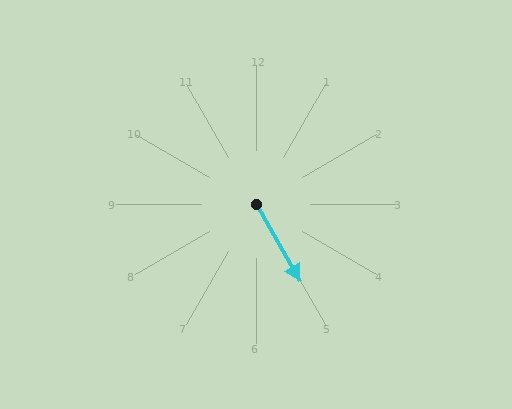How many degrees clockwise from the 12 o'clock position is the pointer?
Approximately 150 degrees.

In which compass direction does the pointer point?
Southeast.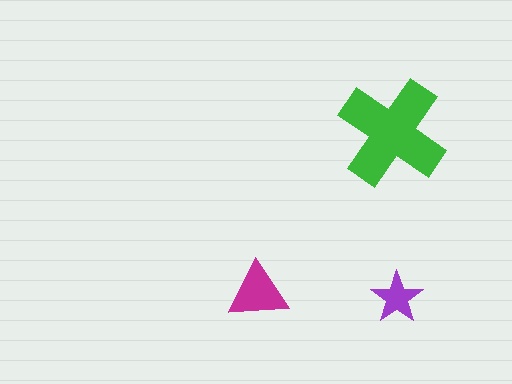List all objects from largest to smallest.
The green cross, the magenta triangle, the purple star.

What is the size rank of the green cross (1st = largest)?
1st.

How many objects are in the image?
There are 3 objects in the image.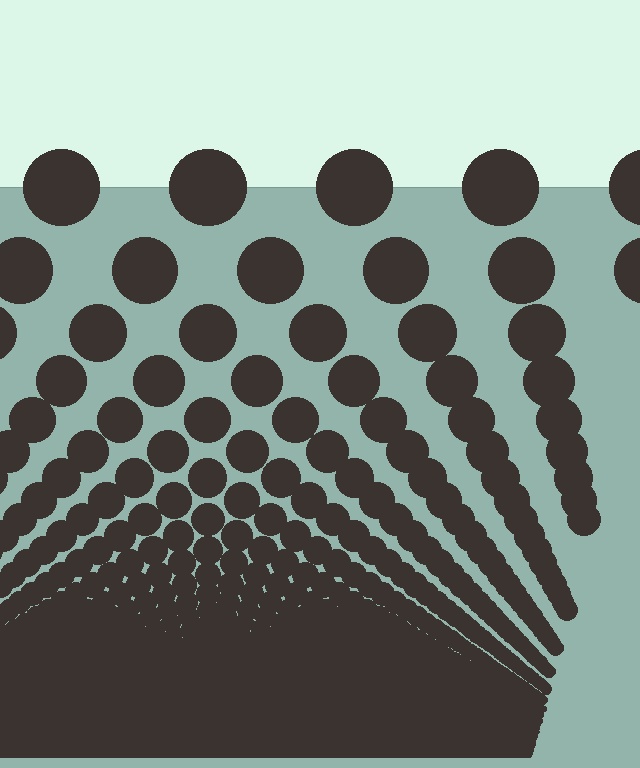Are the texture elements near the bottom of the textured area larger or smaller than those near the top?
Smaller. The gradient is inverted — elements near the bottom are smaller and denser.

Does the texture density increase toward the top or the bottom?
Density increases toward the bottom.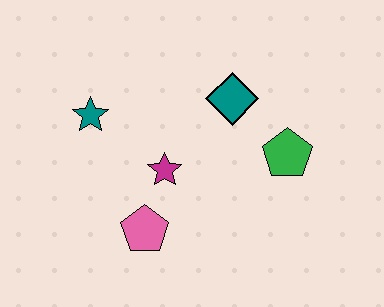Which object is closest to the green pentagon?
The teal diamond is closest to the green pentagon.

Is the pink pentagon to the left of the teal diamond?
Yes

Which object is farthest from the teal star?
The green pentagon is farthest from the teal star.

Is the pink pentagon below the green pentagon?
Yes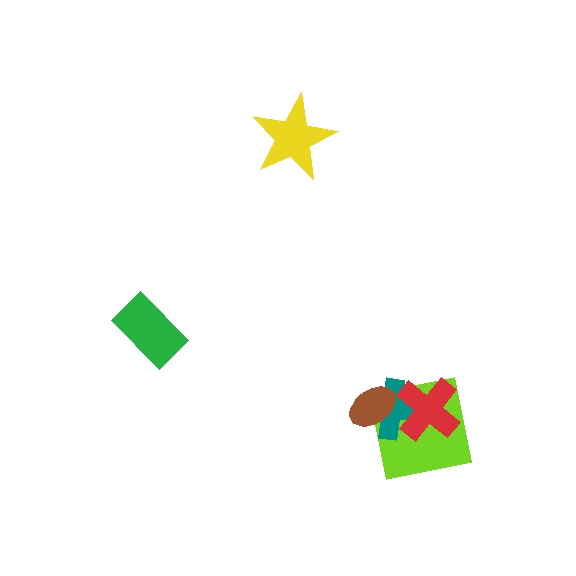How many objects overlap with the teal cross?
3 objects overlap with the teal cross.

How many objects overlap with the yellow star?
0 objects overlap with the yellow star.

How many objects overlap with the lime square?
3 objects overlap with the lime square.